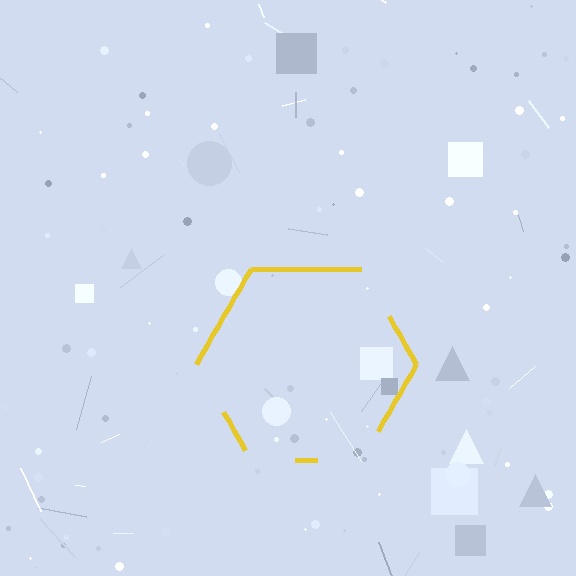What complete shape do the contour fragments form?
The contour fragments form a hexagon.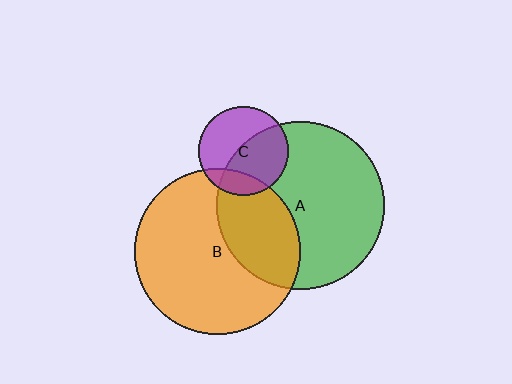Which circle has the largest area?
Circle A (green).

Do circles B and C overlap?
Yes.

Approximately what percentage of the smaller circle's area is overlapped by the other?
Approximately 20%.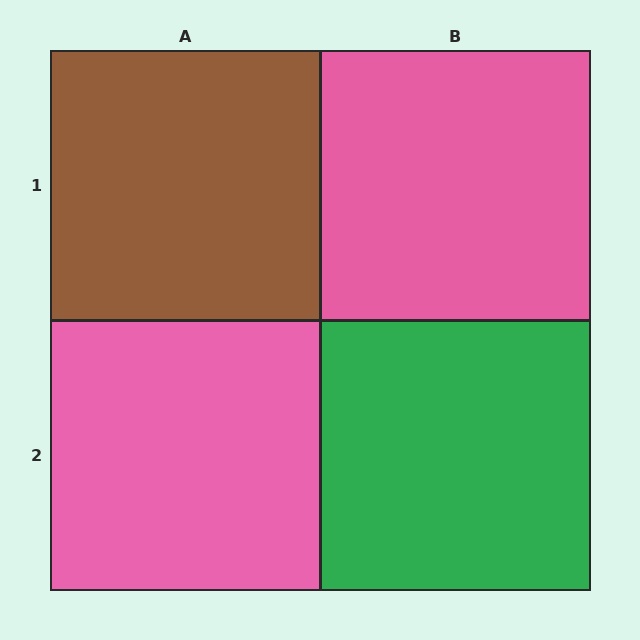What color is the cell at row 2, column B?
Green.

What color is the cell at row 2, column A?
Pink.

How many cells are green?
1 cell is green.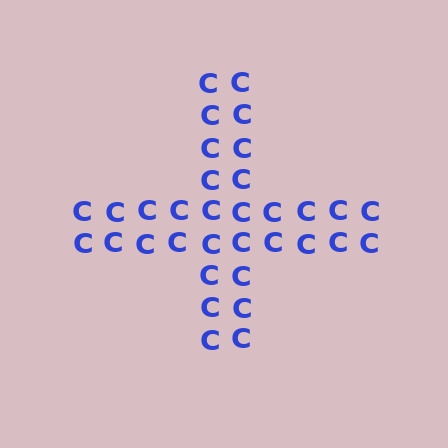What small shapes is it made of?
It is made of small letter C's.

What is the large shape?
The large shape is a cross.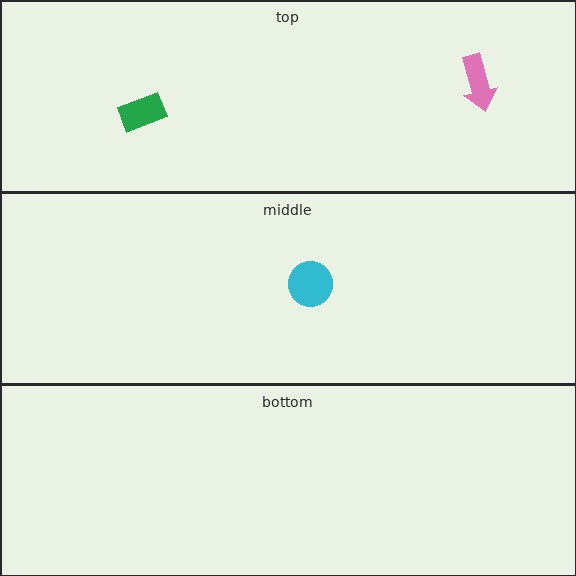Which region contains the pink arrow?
The top region.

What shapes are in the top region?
The pink arrow, the green rectangle.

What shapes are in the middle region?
The cyan circle.